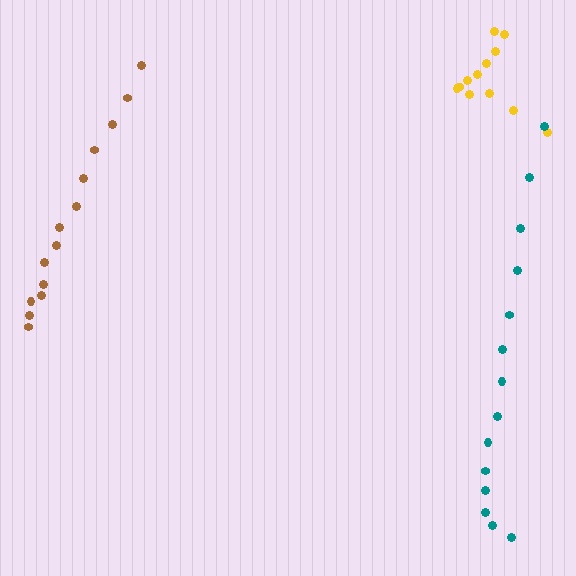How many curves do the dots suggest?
There are 3 distinct paths.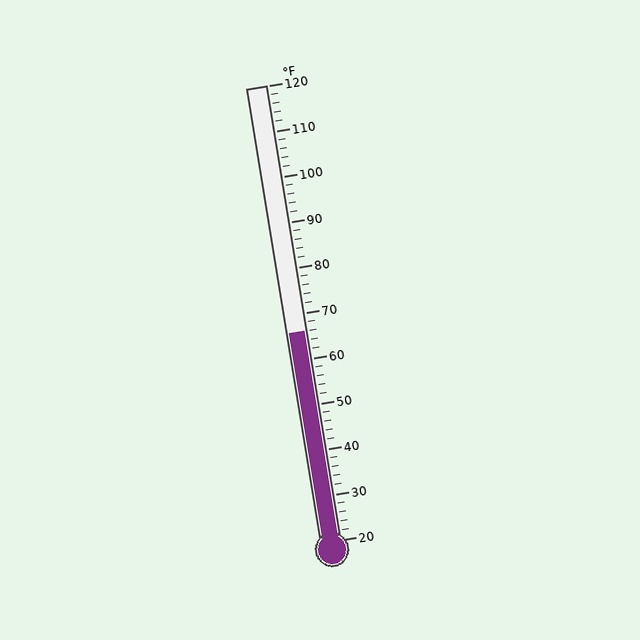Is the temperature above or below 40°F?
The temperature is above 40°F.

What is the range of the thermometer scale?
The thermometer scale ranges from 20°F to 120°F.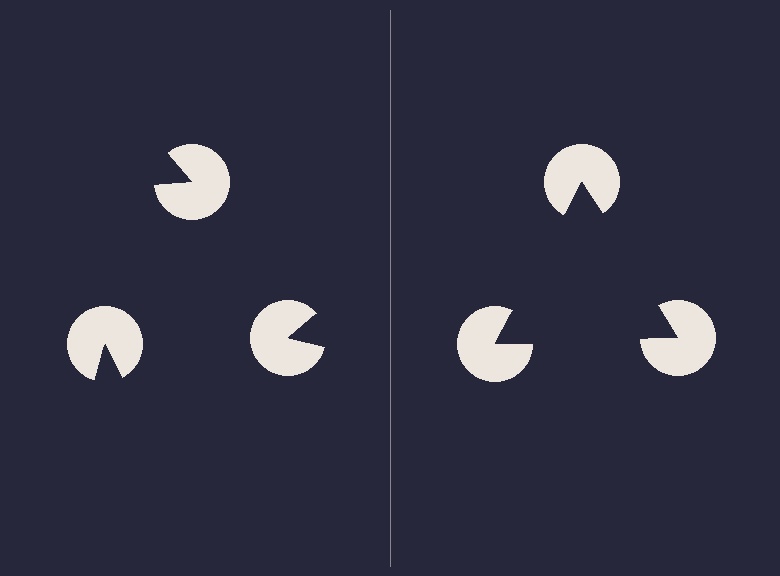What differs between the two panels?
The pac-man discs are positioned identically on both sides; only the wedge orientations differ. On the right they align to a triangle; on the left they are misaligned.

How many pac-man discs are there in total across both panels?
6 — 3 on each side.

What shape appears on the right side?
An illusory triangle.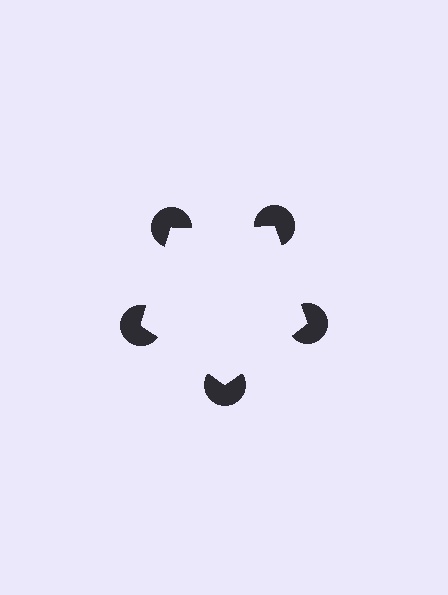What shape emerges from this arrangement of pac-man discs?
An illusory pentagon — its edges are inferred from the aligned wedge cuts in the pac-man discs, not physically drawn.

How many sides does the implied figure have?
5 sides.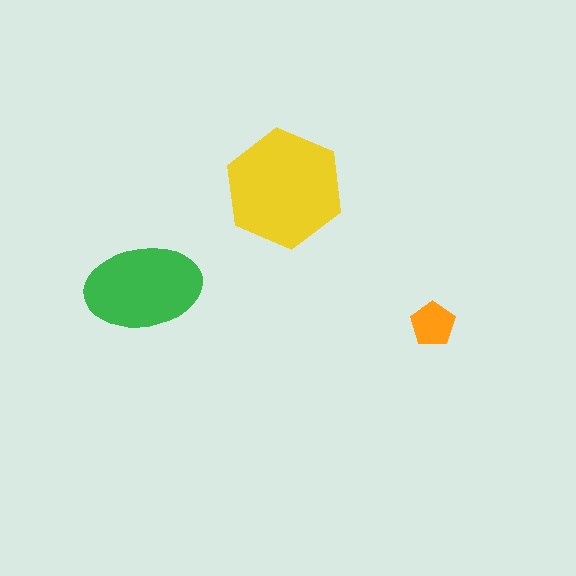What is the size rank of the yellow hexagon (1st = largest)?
1st.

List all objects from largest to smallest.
The yellow hexagon, the green ellipse, the orange pentagon.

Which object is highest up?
The yellow hexagon is topmost.